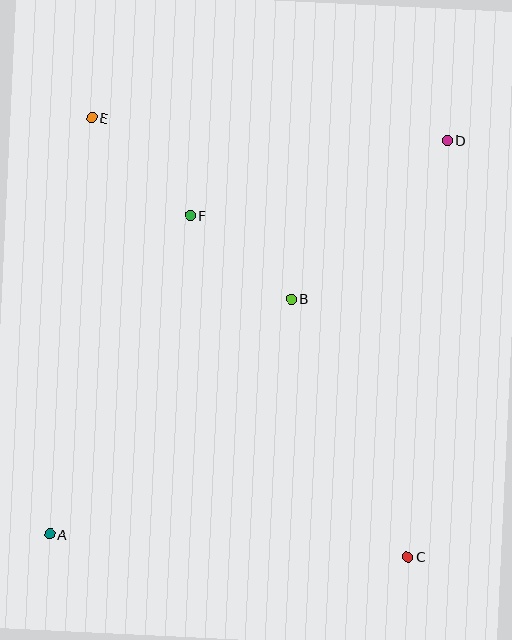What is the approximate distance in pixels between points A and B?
The distance between A and B is approximately 337 pixels.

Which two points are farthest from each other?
Points A and D are farthest from each other.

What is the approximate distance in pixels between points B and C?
The distance between B and C is approximately 283 pixels.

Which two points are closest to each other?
Points B and F are closest to each other.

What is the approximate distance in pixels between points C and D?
The distance between C and D is approximately 419 pixels.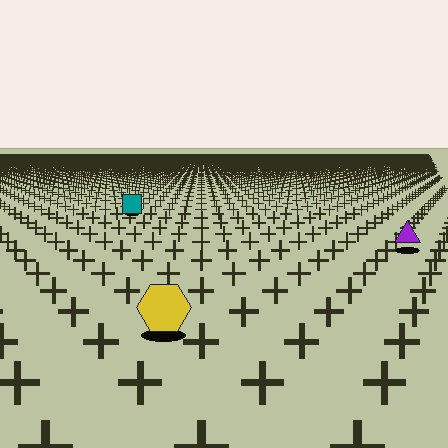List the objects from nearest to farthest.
From nearest to farthest: the yellow hexagon, the purple triangle, the teal square.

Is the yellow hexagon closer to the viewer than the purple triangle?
Yes. The yellow hexagon is closer — you can tell from the texture gradient: the ground texture is coarser near it.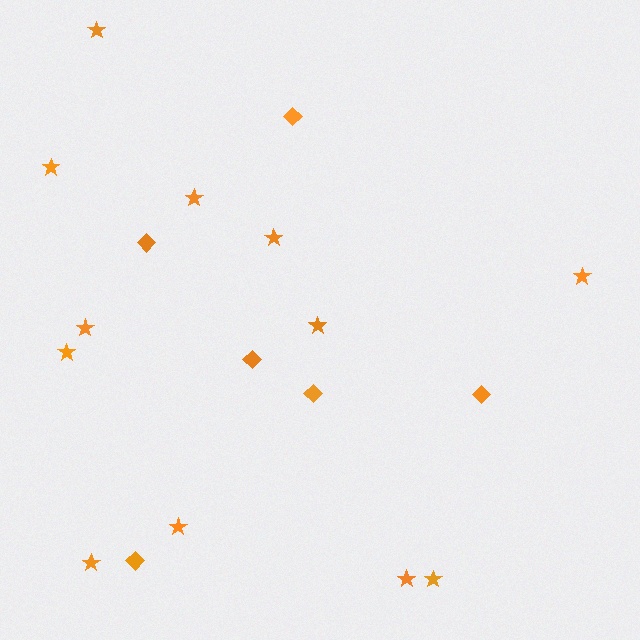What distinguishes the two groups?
There are 2 groups: one group of diamonds (6) and one group of stars (12).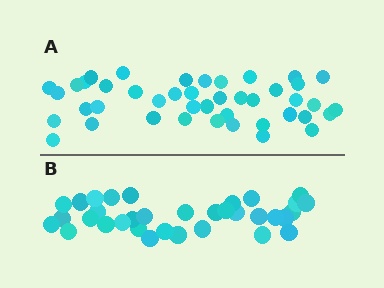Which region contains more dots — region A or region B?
Region A (the top region) has more dots.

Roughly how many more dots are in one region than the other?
Region A has roughly 8 or so more dots than region B.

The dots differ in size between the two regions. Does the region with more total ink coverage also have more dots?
No. Region B has more total ink coverage because its dots are larger, but region A actually contains more individual dots. Total area can be misleading — the number of items is what matters here.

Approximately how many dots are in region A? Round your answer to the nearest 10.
About 40 dots. (The exact count is 43, which rounds to 40.)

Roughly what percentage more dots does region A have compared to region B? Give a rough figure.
About 25% more.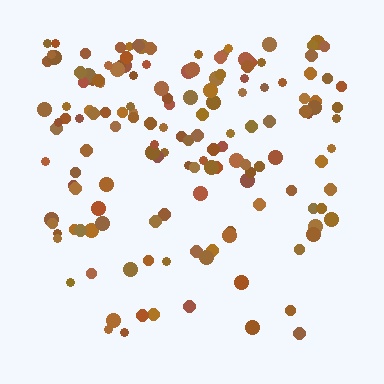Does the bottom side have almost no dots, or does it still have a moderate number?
Still a moderate number, just noticeably fewer than the top.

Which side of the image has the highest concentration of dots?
The top.